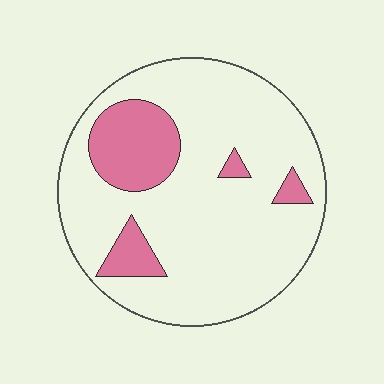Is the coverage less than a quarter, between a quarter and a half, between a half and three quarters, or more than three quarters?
Less than a quarter.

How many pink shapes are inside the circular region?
4.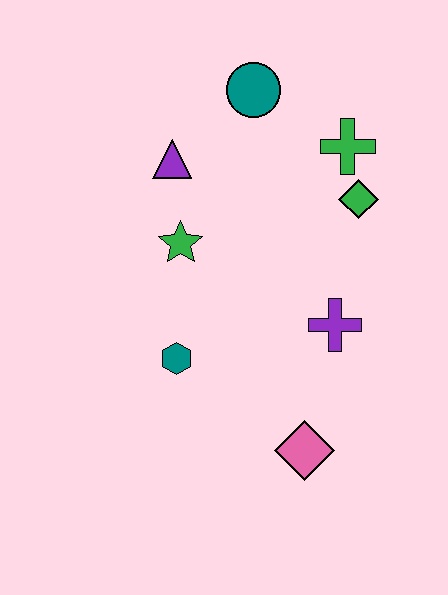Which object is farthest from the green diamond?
The pink diamond is farthest from the green diamond.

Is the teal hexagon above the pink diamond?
Yes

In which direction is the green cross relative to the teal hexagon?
The green cross is above the teal hexagon.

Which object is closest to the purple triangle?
The green star is closest to the purple triangle.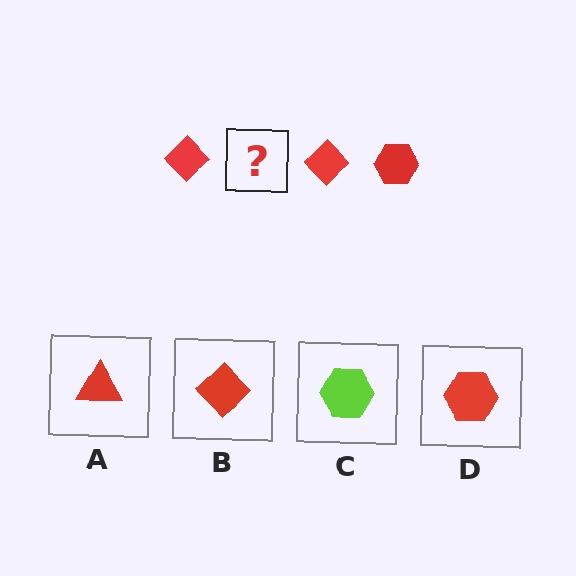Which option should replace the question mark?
Option D.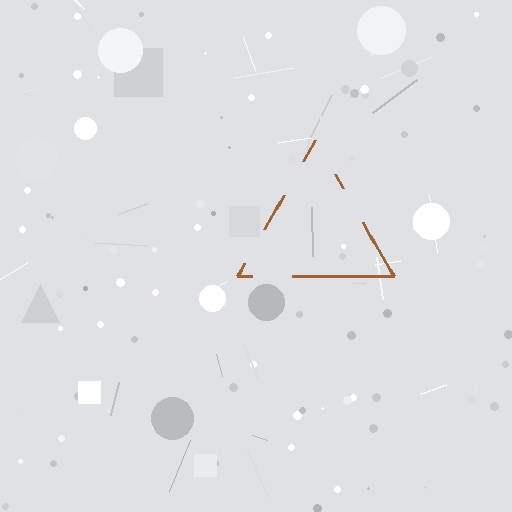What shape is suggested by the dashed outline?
The dashed outline suggests a triangle.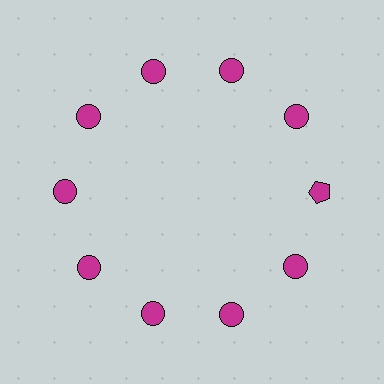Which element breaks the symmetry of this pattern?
The magenta pentagon at roughly the 3 o'clock position breaks the symmetry. All other shapes are magenta circles.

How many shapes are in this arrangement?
There are 10 shapes arranged in a ring pattern.